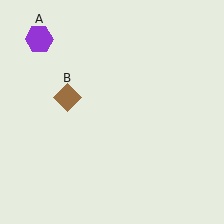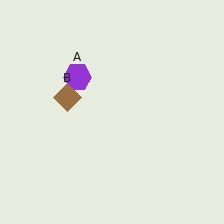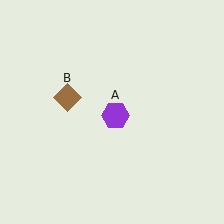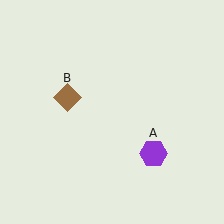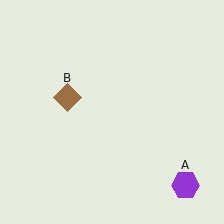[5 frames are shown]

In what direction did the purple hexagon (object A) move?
The purple hexagon (object A) moved down and to the right.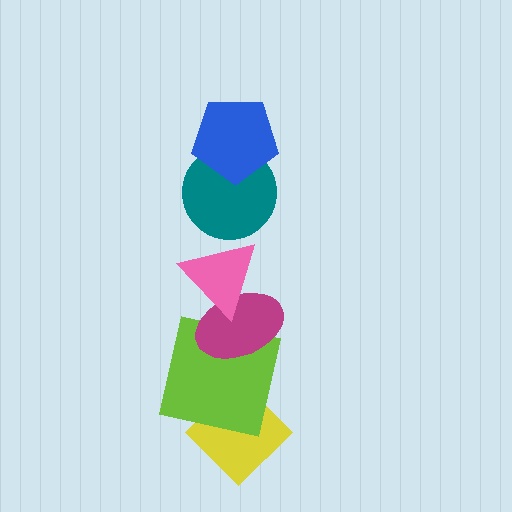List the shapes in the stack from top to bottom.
From top to bottom: the blue pentagon, the teal circle, the pink triangle, the magenta ellipse, the lime square, the yellow diamond.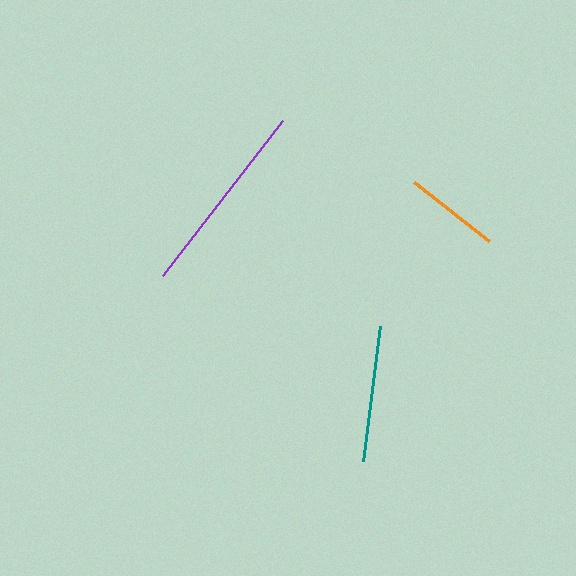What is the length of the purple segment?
The purple segment is approximately 196 pixels long.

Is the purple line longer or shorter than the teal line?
The purple line is longer than the teal line.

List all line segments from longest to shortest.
From longest to shortest: purple, teal, orange.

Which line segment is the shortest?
The orange line is the shortest at approximately 95 pixels.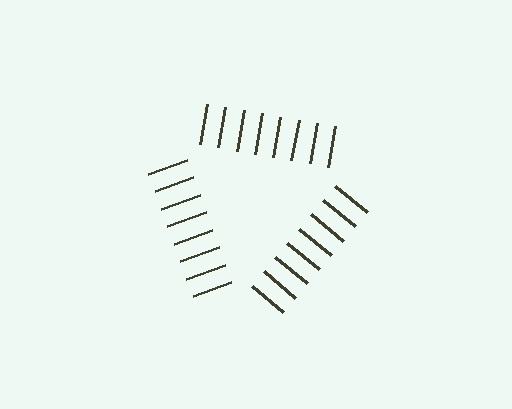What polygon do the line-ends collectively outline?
An illusory triangle — the line segments terminate on its edges but no continuous stroke is drawn.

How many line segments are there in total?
24 — 8 along each of the 3 edges.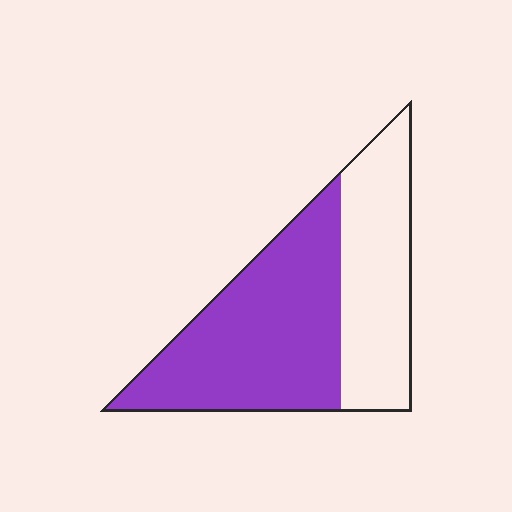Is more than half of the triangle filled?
Yes.